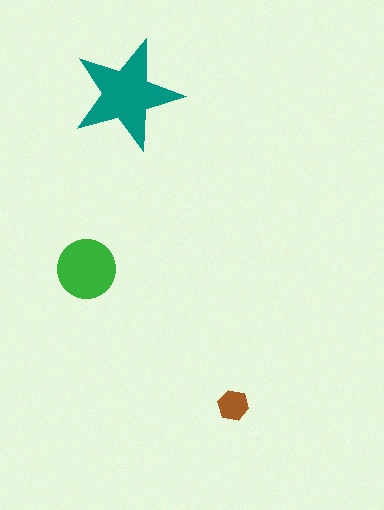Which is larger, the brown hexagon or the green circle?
The green circle.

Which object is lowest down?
The brown hexagon is bottommost.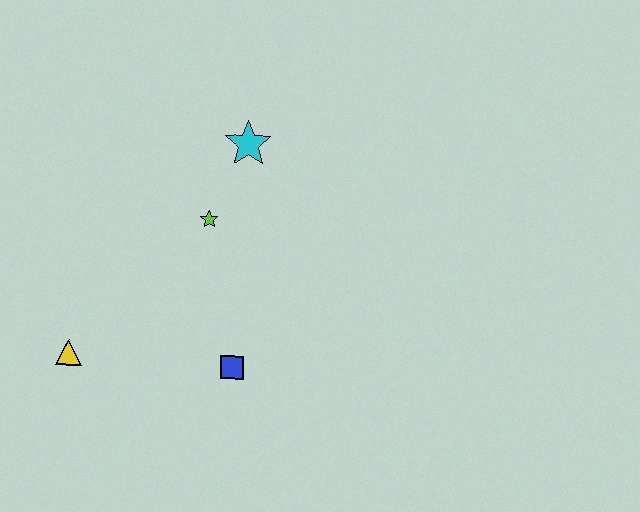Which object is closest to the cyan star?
The lime star is closest to the cyan star.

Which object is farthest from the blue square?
The cyan star is farthest from the blue square.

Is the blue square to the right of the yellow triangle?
Yes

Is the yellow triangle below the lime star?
Yes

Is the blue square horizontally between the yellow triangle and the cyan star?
Yes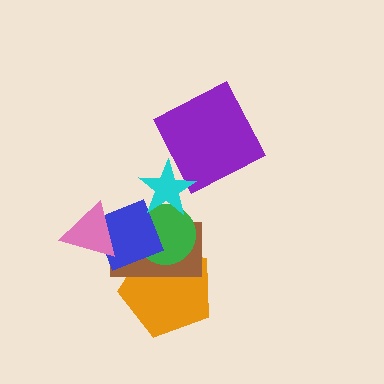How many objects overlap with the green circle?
4 objects overlap with the green circle.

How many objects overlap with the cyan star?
2 objects overlap with the cyan star.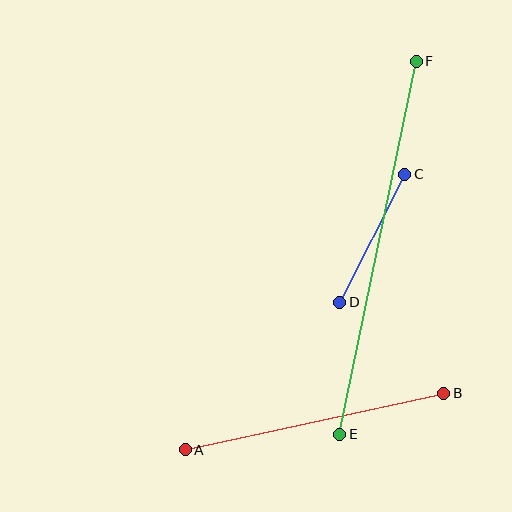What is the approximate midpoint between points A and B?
The midpoint is at approximately (315, 421) pixels.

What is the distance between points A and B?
The distance is approximately 265 pixels.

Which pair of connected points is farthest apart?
Points E and F are farthest apart.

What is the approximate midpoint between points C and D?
The midpoint is at approximately (372, 238) pixels.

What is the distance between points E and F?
The distance is approximately 381 pixels.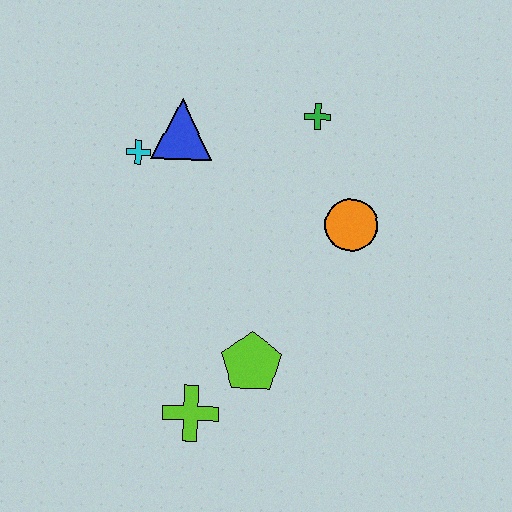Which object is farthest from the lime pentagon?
The green cross is farthest from the lime pentagon.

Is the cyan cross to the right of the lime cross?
No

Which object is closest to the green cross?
The orange circle is closest to the green cross.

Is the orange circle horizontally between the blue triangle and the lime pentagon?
No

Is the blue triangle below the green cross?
Yes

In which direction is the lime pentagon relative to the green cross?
The lime pentagon is below the green cross.